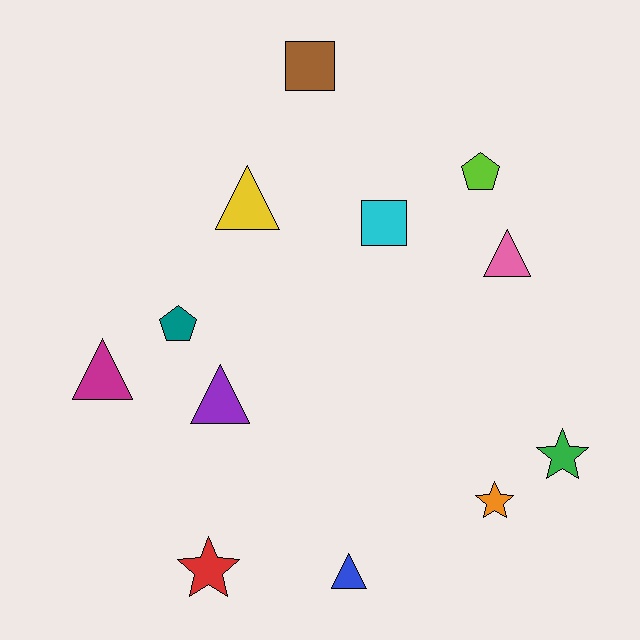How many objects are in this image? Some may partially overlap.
There are 12 objects.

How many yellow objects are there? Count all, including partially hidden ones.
There is 1 yellow object.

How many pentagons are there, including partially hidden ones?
There are 2 pentagons.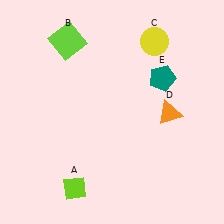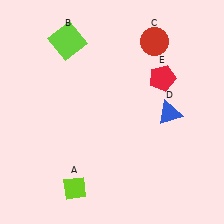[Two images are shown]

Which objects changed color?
C changed from yellow to red. D changed from orange to blue. E changed from teal to red.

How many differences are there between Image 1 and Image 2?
There are 3 differences between the two images.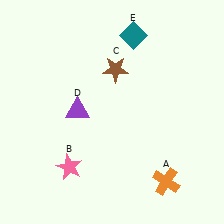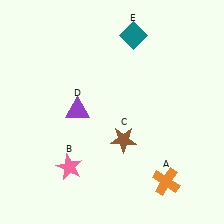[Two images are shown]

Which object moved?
The brown star (C) moved down.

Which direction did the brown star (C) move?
The brown star (C) moved down.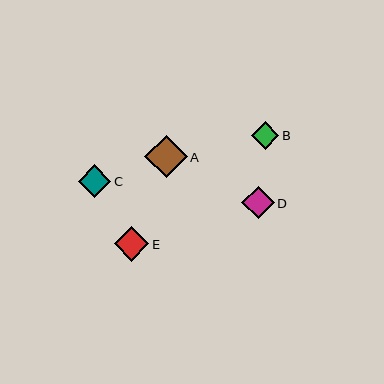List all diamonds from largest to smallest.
From largest to smallest: A, E, C, D, B.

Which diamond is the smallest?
Diamond B is the smallest with a size of approximately 28 pixels.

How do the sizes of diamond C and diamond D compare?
Diamond C and diamond D are approximately the same size.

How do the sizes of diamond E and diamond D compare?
Diamond E and diamond D are approximately the same size.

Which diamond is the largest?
Diamond A is the largest with a size of approximately 43 pixels.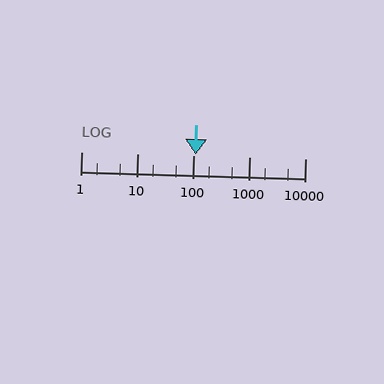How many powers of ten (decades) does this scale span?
The scale spans 4 decades, from 1 to 10000.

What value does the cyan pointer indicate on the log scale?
The pointer indicates approximately 110.